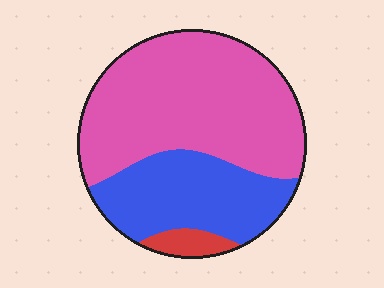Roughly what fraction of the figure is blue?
Blue covers roughly 30% of the figure.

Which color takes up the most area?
Pink, at roughly 60%.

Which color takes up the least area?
Red, at roughly 5%.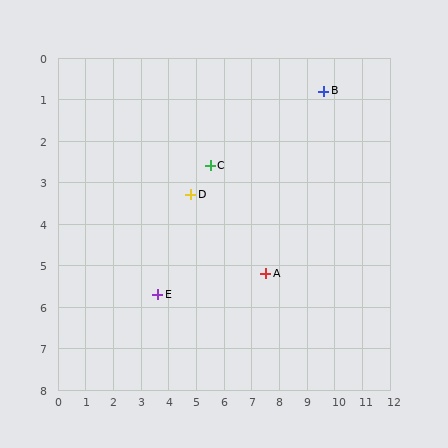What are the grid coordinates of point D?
Point D is at approximately (4.8, 3.3).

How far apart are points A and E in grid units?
Points A and E are about 3.9 grid units apart.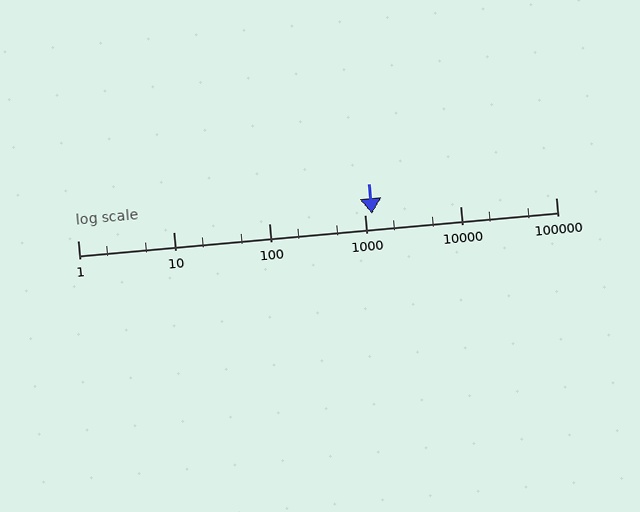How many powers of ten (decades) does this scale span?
The scale spans 5 decades, from 1 to 100000.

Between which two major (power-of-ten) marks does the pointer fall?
The pointer is between 1000 and 10000.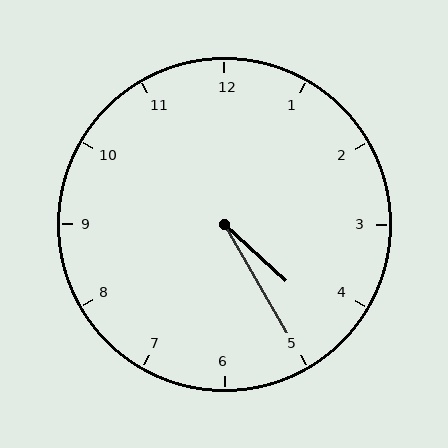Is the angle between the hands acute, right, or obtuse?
It is acute.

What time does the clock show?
4:25.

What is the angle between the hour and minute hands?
Approximately 18 degrees.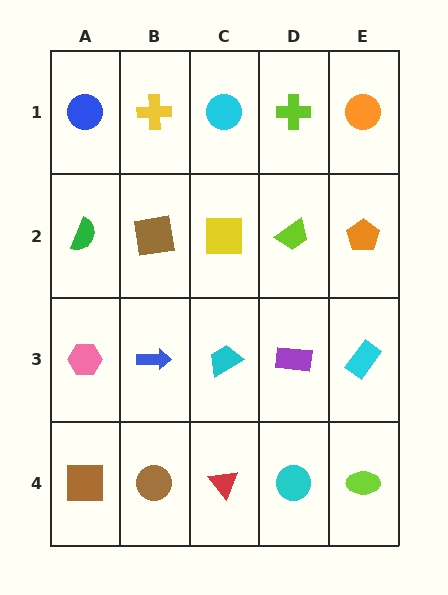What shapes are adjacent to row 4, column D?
A purple rectangle (row 3, column D), a red triangle (row 4, column C), a lime ellipse (row 4, column E).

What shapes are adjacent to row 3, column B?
A brown square (row 2, column B), a brown circle (row 4, column B), a pink hexagon (row 3, column A), a cyan trapezoid (row 3, column C).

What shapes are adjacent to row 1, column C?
A yellow square (row 2, column C), a yellow cross (row 1, column B), a lime cross (row 1, column D).